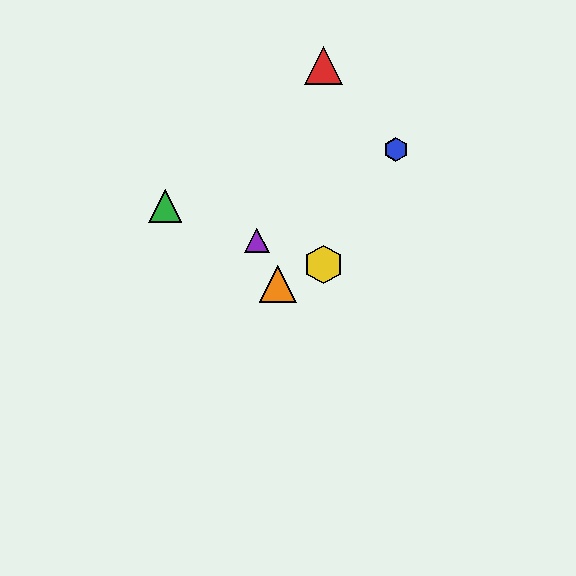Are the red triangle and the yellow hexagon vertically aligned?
Yes, both are at x≈324.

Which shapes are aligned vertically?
The red triangle, the yellow hexagon are aligned vertically.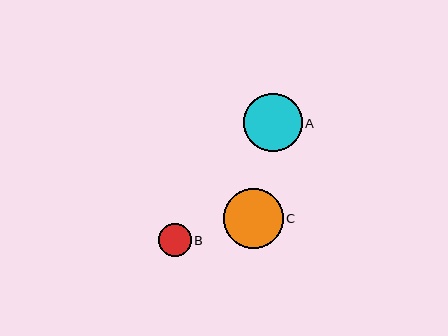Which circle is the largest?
Circle C is the largest with a size of approximately 60 pixels.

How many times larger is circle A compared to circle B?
Circle A is approximately 1.8 times the size of circle B.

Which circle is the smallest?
Circle B is the smallest with a size of approximately 33 pixels.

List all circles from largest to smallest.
From largest to smallest: C, A, B.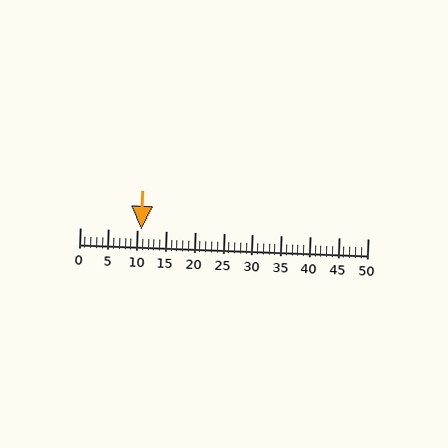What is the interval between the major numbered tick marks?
The major tick marks are spaced 5 units apart.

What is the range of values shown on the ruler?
The ruler shows values from 0 to 50.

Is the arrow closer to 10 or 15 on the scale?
The arrow is closer to 10.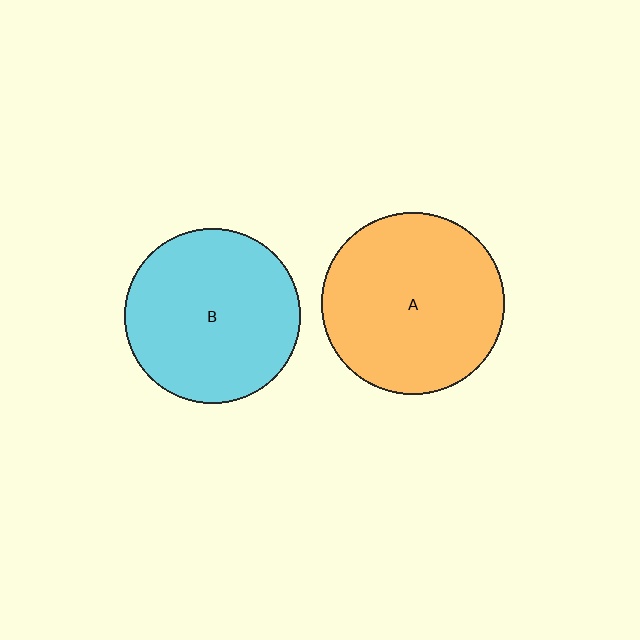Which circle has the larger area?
Circle A (orange).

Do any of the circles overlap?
No, none of the circles overlap.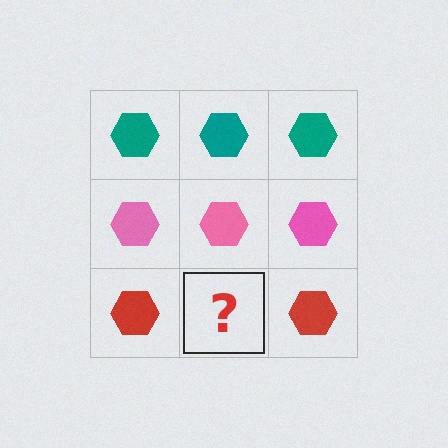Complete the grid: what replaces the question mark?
The question mark should be replaced with a red hexagon.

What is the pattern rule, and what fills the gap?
The rule is that each row has a consistent color. The gap should be filled with a red hexagon.